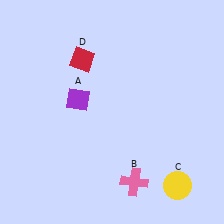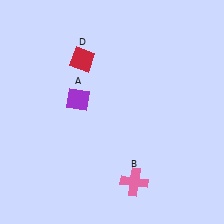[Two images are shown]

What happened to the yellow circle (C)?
The yellow circle (C) was removed in Image 2. It was in the bottom-right area of Image 1.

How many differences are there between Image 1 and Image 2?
There is 1 difference between the two images.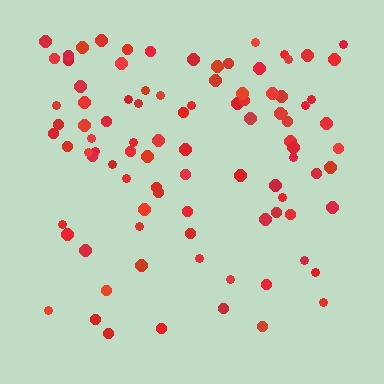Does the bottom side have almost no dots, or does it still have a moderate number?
Still a moderate number, just noticeably fewer than the top.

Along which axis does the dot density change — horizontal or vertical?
Vertical.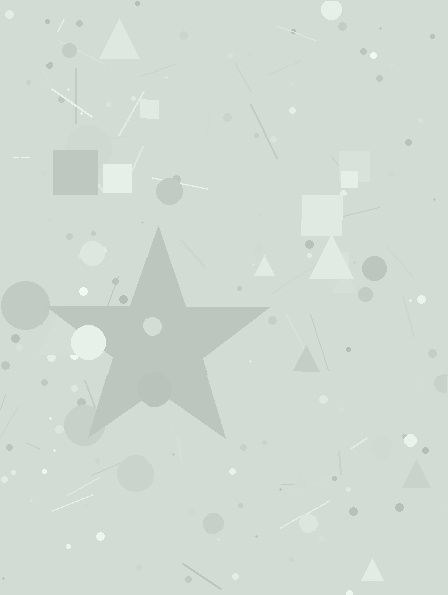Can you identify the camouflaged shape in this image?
The camouflaged shape is a star.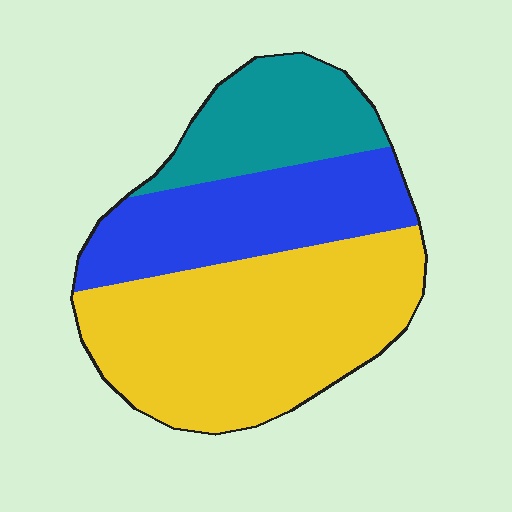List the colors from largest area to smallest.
From largest to smallest: yellow, blue, teal.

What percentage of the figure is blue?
Blue takes up about one quarter (1/4) of the figure.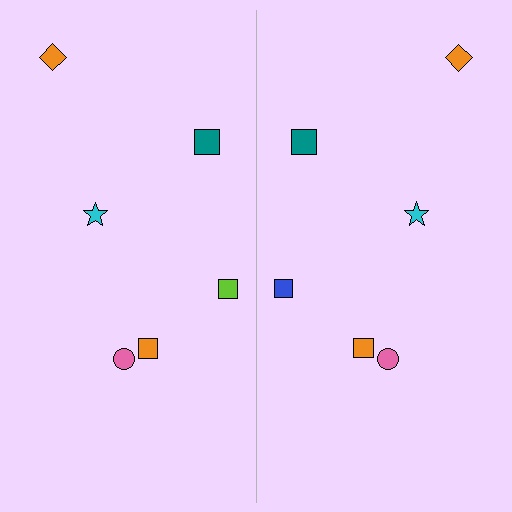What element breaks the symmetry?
The blue square on the right side breaks the symmetry — its mirror counterpart is lime.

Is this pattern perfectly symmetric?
No, the pattern is not perfectly symmetric. The blue square on the right side breaks the symmetry — its mirror counterpart is lime.